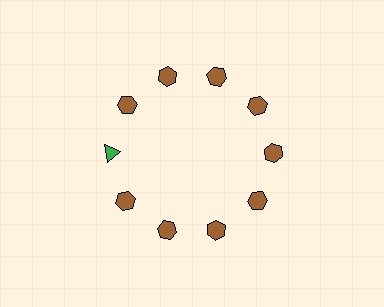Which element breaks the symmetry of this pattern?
The green triangle at roughly the 9 o'clock position breaks the symmetry. All other shapes are brown hexagons.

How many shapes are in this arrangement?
There are 10 shapes arranged in a ring pattern.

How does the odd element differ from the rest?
It differs in both color (green instead of brown) and shape (triangle instead of hexagon).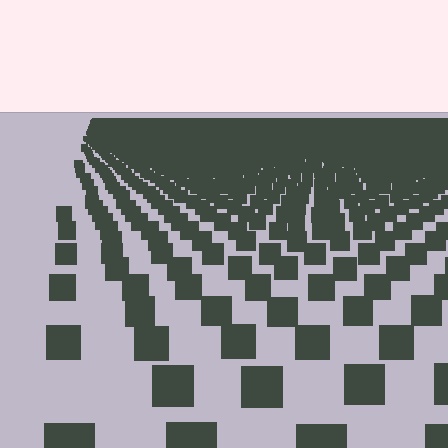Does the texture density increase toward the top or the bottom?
Density increases toward the top.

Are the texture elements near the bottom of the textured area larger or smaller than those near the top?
Larger. Near the bottom, elements are closer to the viewer and appear at a bigger on-screen size.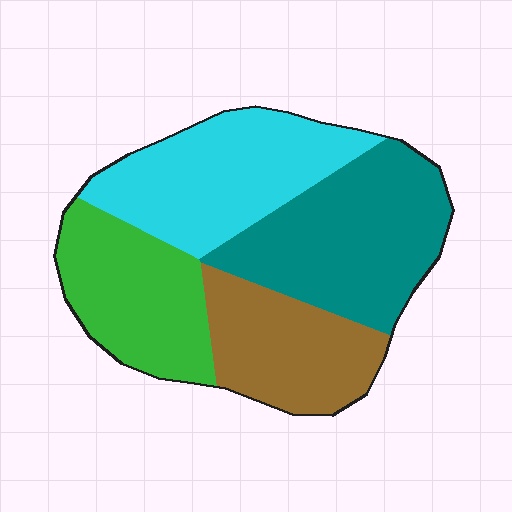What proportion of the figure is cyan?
Cyan covers 27% of the figure.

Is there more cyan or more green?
Cyan.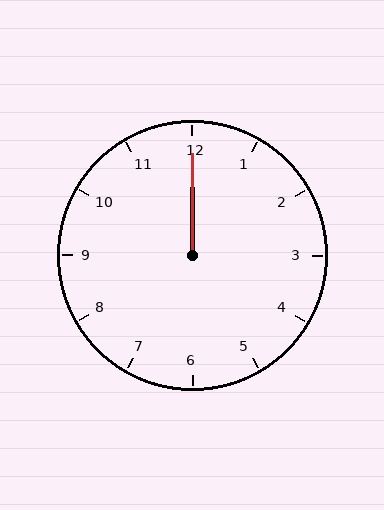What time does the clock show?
12:00.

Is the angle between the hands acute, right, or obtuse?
It is acute.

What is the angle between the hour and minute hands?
Approximately 0 degrees.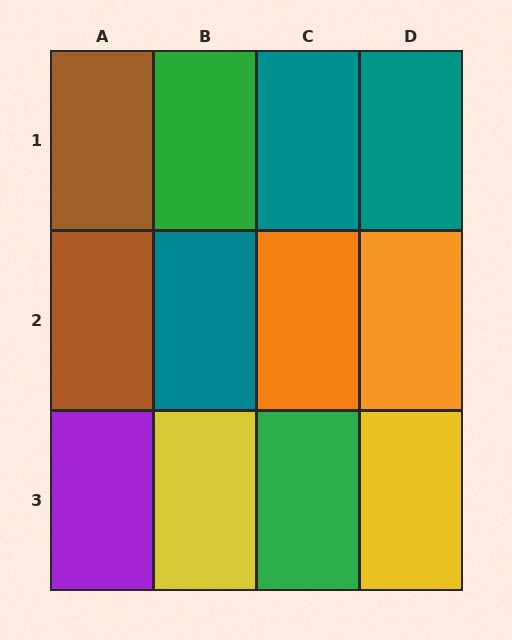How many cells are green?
2 cells are green.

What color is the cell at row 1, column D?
Teal.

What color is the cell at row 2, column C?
Orange.